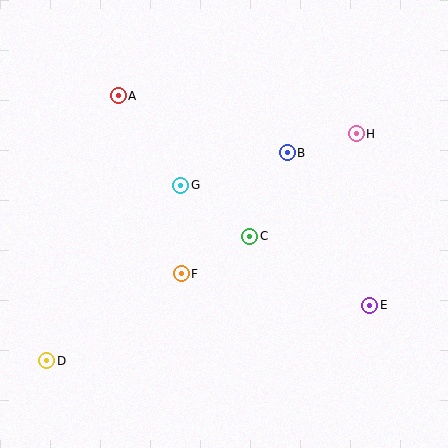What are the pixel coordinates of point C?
Point C is at (250, 236).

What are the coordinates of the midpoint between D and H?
The midpoint between D and H is at (201, 247).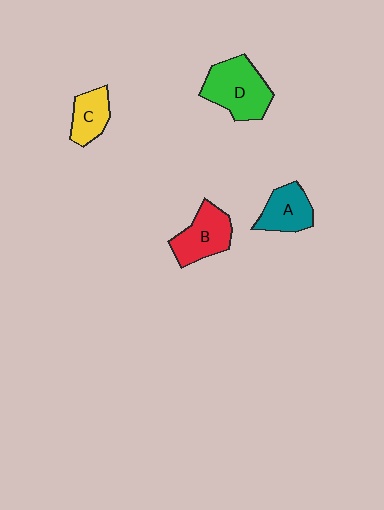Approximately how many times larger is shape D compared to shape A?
Approximately 1.5 times.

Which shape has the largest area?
Shape D (green).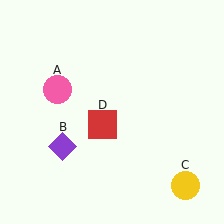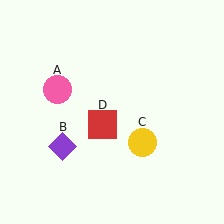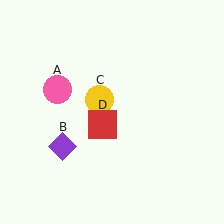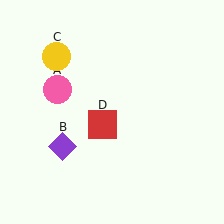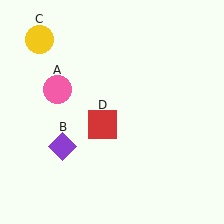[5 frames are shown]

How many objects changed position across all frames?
1 object changed position: yellow circle (object C).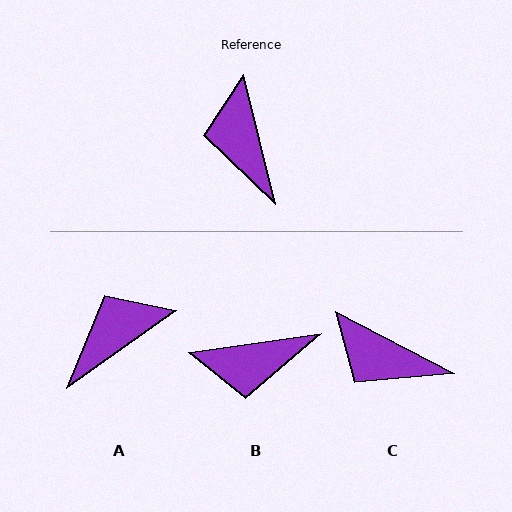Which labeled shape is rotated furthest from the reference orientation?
B, about 84 degrees away.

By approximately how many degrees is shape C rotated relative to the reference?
Approximately 49 degrees counter-clockwise.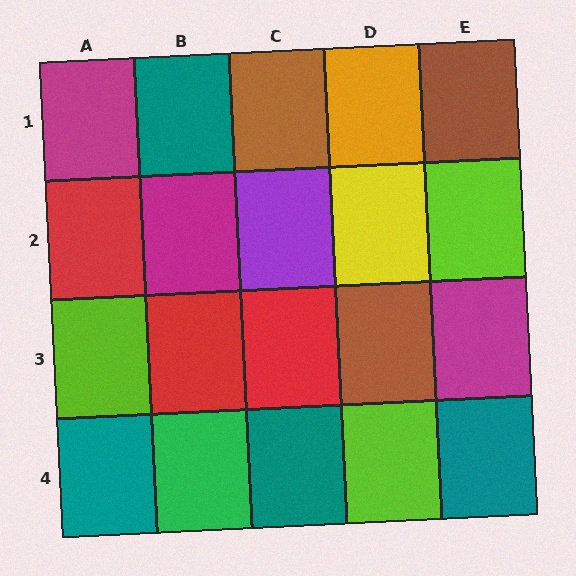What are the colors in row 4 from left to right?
Teal, green, teal, lime, teal.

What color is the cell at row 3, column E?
Magenta.